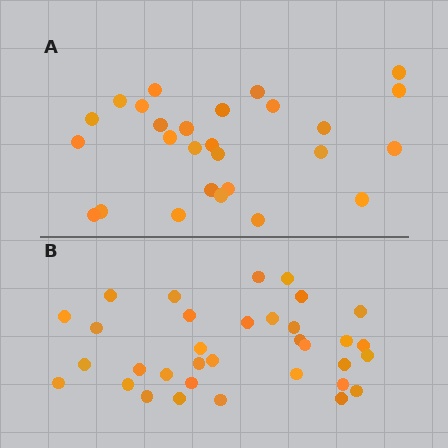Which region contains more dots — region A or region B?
Region B (the bottom region) has more dots.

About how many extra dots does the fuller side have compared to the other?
Region B has roughly 8 or so more dots than region A.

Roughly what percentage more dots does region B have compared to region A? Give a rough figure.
About 25% more.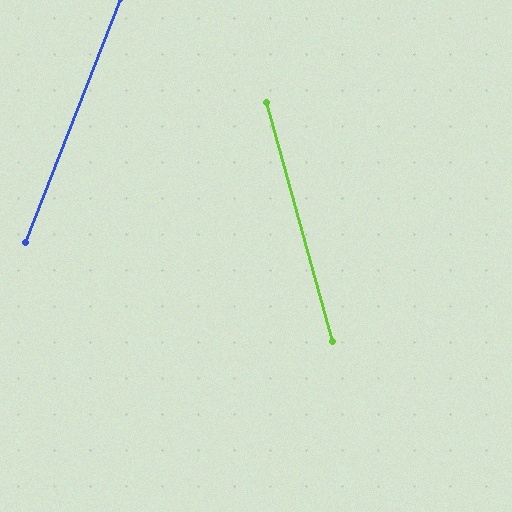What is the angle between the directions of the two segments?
Approximately 36 degrees.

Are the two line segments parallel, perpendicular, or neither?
Neither parallel nor perpendicular — they differ by about 36°.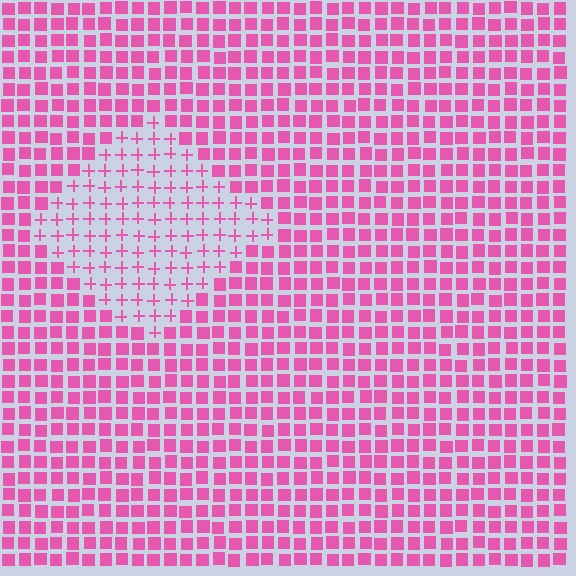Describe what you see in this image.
The image is filled with small pink elements arranged in a uniform grid. A diamond-shaped region contains plus signs, while the surrounding area contains squares. The boundary is defined purely by the change in element shape.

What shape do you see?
I see a diamond.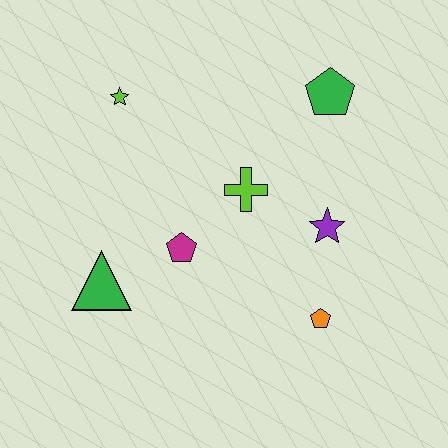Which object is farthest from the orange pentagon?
The lime star is farthest from the orange pentagon.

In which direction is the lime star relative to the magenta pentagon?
The lime star is above the magenta pentagon.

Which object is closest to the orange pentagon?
The purple star is closest to the orange pentagon.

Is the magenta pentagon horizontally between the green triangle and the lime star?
No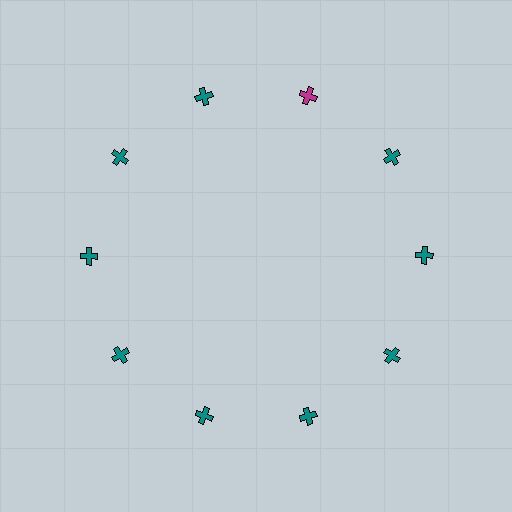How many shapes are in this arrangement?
There are 10 shapes arranged in a ring pattern.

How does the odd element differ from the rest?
It has a different color: magenta instead of teal.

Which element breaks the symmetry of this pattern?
The magenta cross at roughly the 1 o'clock position breaks the symmetry. All other shapes are teal crosses.